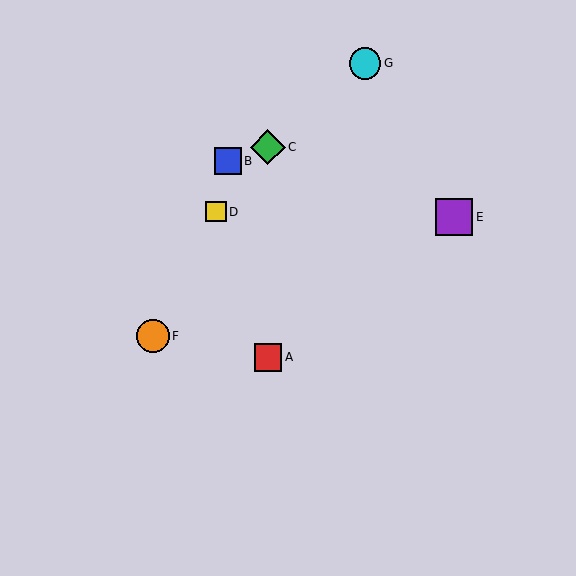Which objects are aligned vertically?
Objects A, C are aligned vertically.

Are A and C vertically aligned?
Yes, both are at x≈268.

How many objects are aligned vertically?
2 objects (A, C) are aligned vertically.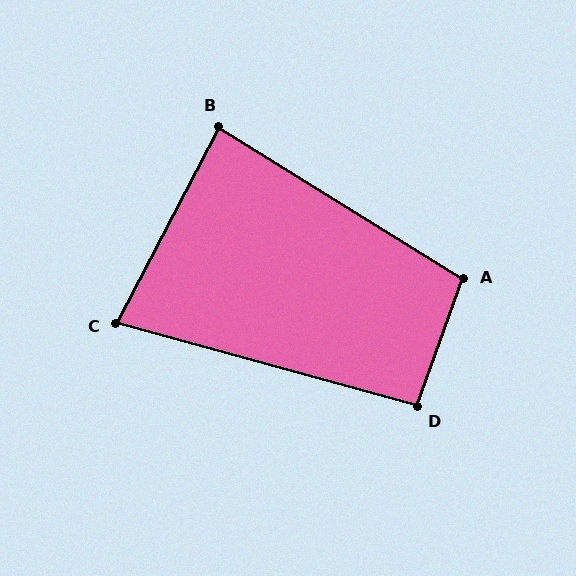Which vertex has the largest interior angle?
A, at approximately 102 degrees.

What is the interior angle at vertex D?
Approximately 94 degrees (approximately right).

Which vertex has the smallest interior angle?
C, at approximately 78 degrees.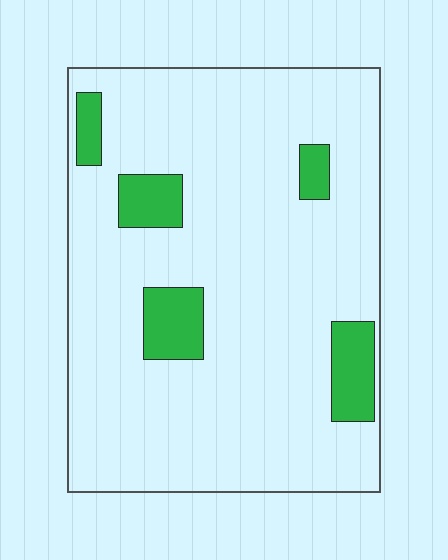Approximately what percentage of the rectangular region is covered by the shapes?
Approximately 10%.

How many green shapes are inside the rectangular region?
5.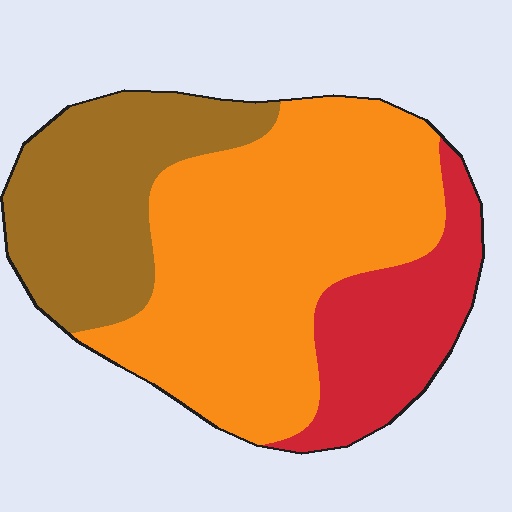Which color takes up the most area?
Orange, at roughly 55%.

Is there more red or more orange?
Orange.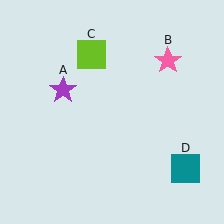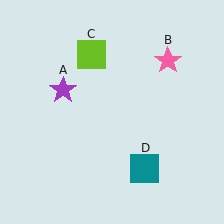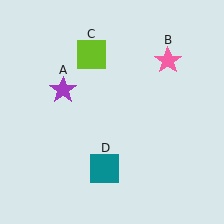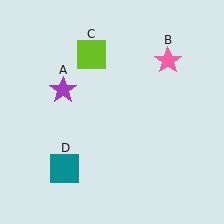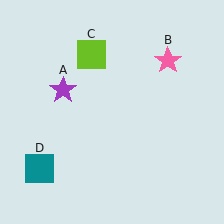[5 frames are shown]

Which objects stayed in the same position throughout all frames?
Purple star (object A) and pink star (object B) and lime square (object C) remained stationary.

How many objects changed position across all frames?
1 object changed position: teal square (object D).